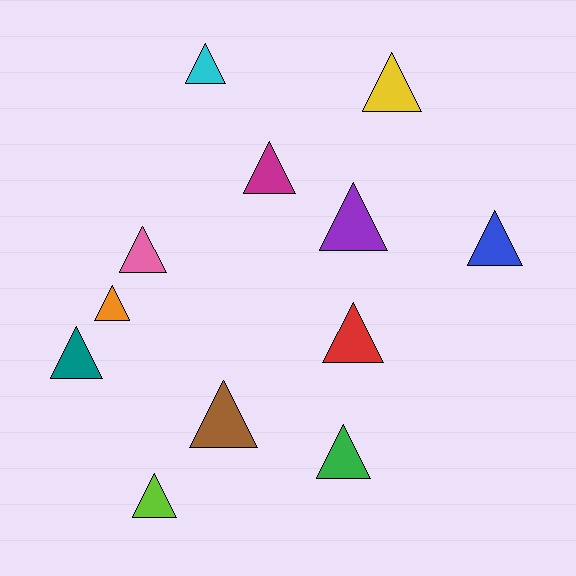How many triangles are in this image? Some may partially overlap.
There are 12 triangles.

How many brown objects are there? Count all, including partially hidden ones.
There is 1 brown object.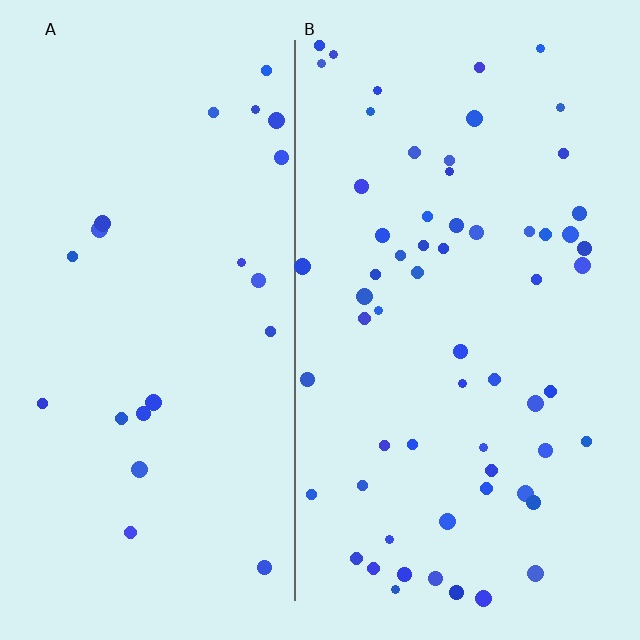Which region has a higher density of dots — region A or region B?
B (the right).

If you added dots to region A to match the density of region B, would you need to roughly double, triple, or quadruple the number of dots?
Approximately triple.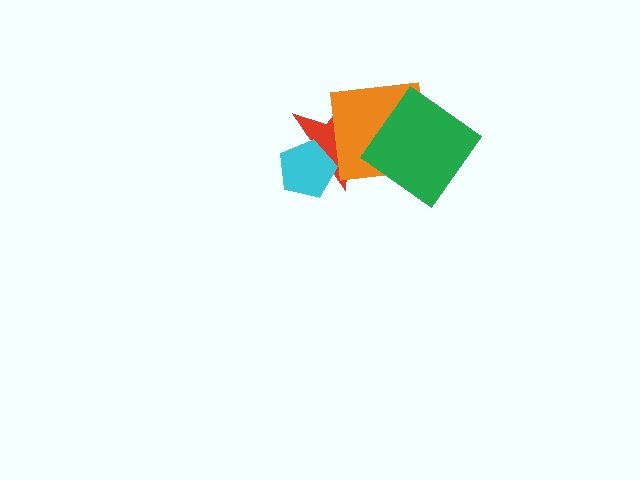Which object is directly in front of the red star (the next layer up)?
The cyan pentagon is directly in front of the red star.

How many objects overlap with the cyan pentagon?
1 object overlaps with the cyan pentagon.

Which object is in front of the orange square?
The green diamond is in front of the orange square.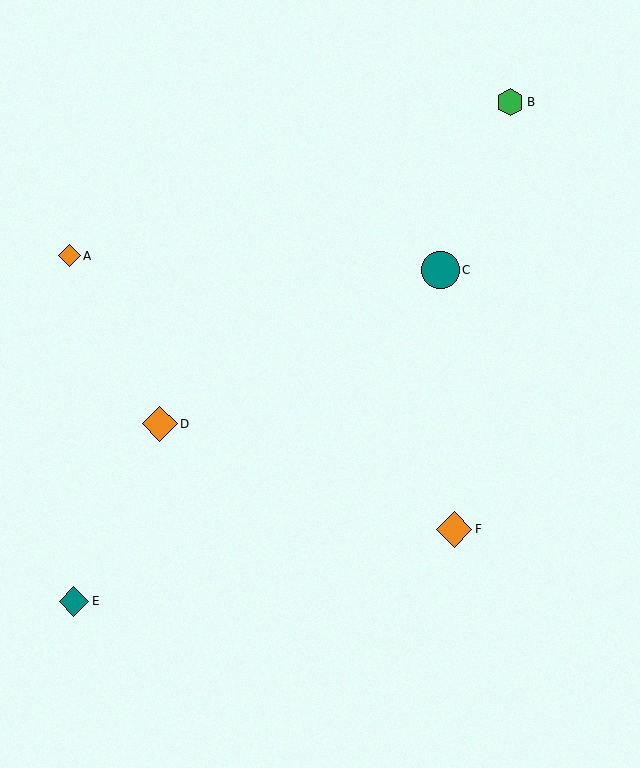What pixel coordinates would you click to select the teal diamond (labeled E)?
Click at (74, 601) to select the teal diamond E.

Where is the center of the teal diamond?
The center of the teal diamond is at (74, 601).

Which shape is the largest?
The teal circle (labeled C) is the largest.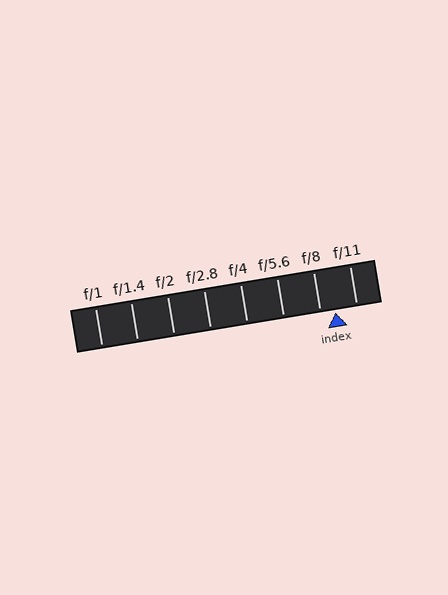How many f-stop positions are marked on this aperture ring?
There are 8 f-stop positions marked.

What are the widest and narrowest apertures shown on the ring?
The widest aperture shown is f/1 and the narrowest is f/11.